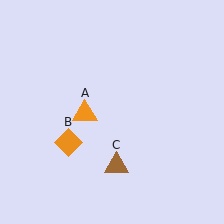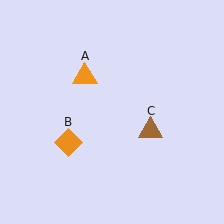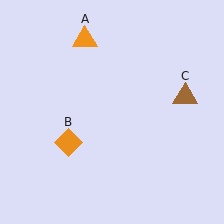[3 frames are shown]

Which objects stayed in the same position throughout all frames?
Orange diamond (object B) remained stationary.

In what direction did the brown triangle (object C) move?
The brown triangle (object C) moved up and to the right.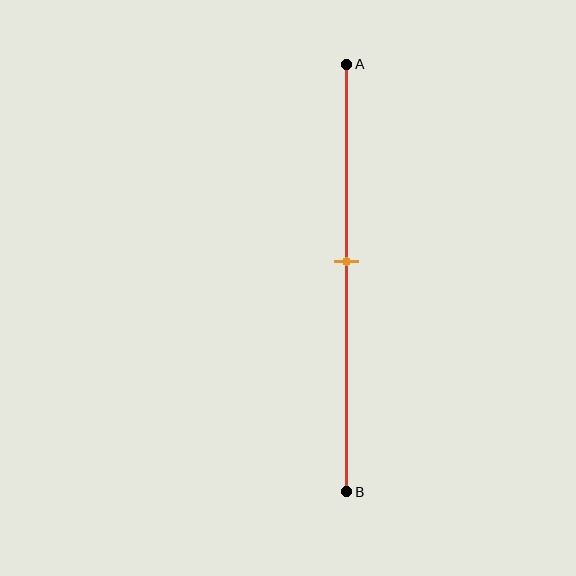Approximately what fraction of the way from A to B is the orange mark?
The orange mark is approximately 45% of the way from A to B.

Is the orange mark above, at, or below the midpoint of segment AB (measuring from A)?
The orange mark is above the midpoint of segment AB.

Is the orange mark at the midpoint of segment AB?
No, the mark is at about 45% from A, not at the 50% midpoint.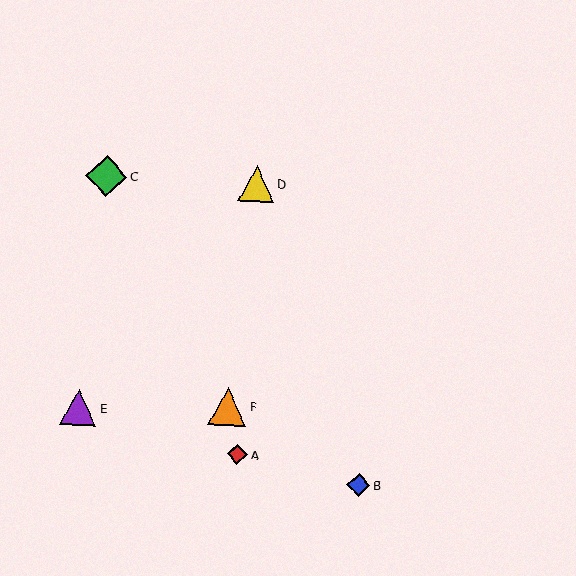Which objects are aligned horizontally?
Objects C, D are aligned horizontally.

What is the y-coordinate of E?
Object E is at y≈407.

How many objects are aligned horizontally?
2 objects (C, D) are aligned horizontally.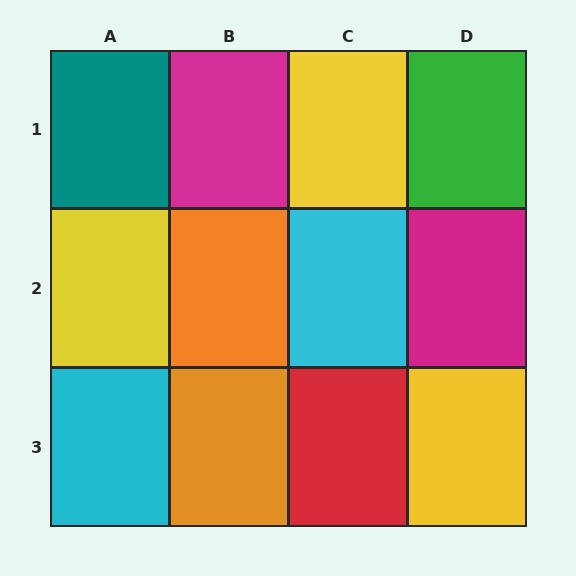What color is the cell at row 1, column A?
Teal.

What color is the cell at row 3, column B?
Orange.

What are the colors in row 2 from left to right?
Yellow, orange, cyan, magenta.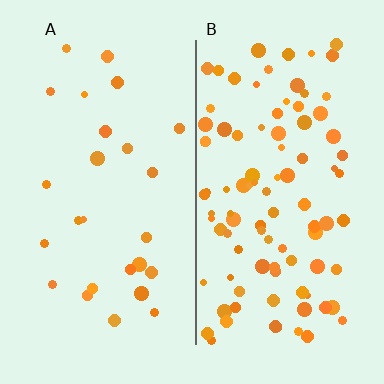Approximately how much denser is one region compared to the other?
Approximately 3.8× — region B over region A.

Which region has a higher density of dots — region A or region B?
B (the right).